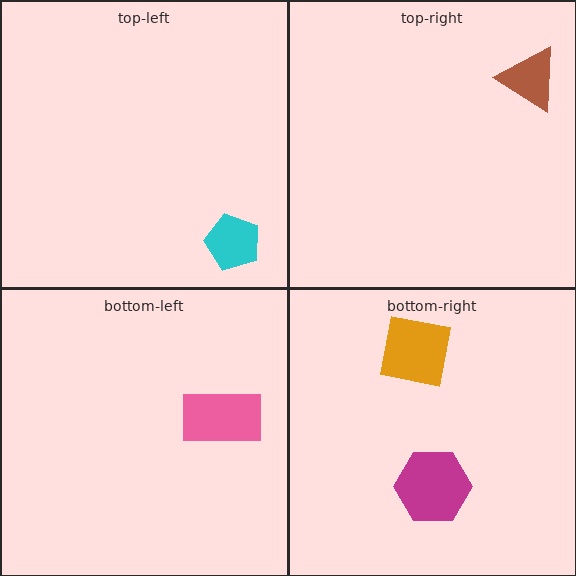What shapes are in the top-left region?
The cyan pentagon.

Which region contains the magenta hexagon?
The bottom-right region.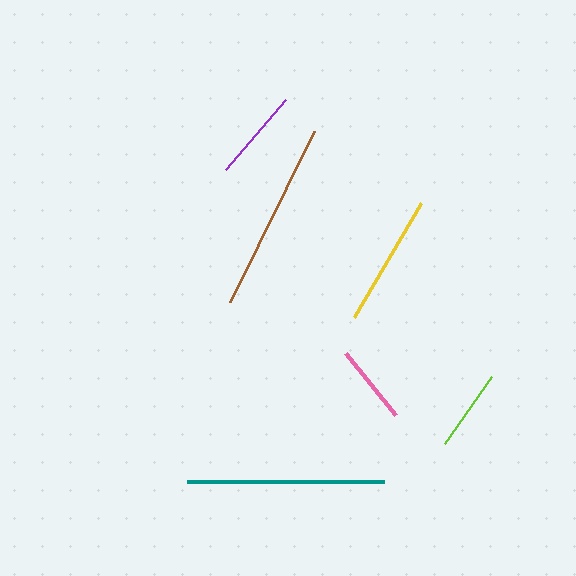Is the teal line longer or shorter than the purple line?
The teal line is longer than the purple line.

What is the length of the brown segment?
The brown segment is approximately 190 pixels long.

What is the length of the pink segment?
The pink segment is approximately 80 pixels long.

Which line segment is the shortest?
The pink line is the shortest at approximately 80 pixels.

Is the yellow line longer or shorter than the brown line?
The brown line is longer than the yellow line.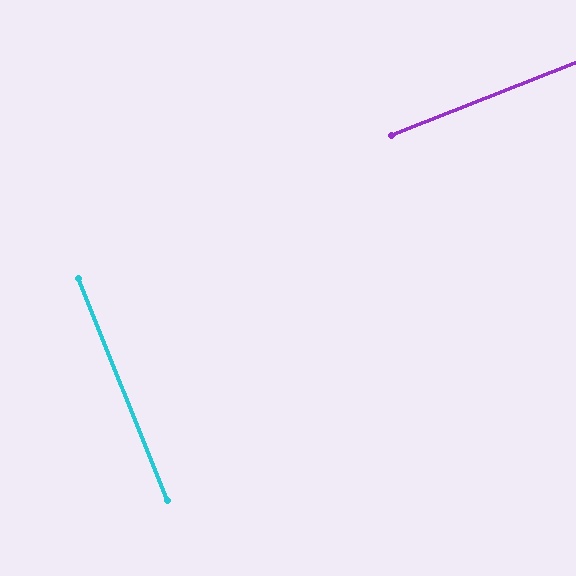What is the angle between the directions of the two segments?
Approximately 90 degrees.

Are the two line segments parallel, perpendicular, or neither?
Perpendicular — they meet at approximately 90°.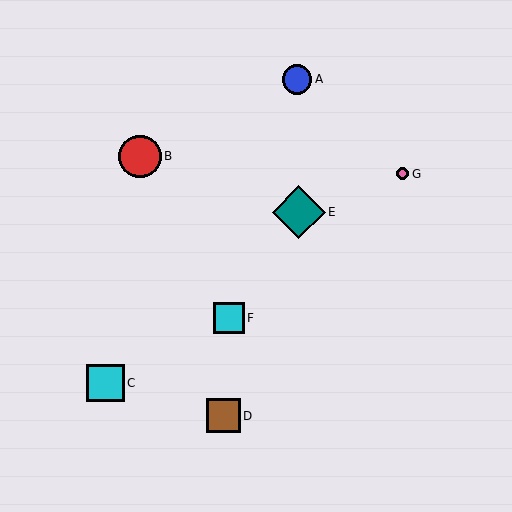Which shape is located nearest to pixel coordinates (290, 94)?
The blue circle (labeled A) at (297, 79) is nearest to that location.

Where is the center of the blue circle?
The center of the blue circle is at (297, 79).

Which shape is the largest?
The teal diamond (labeled E) is the largest.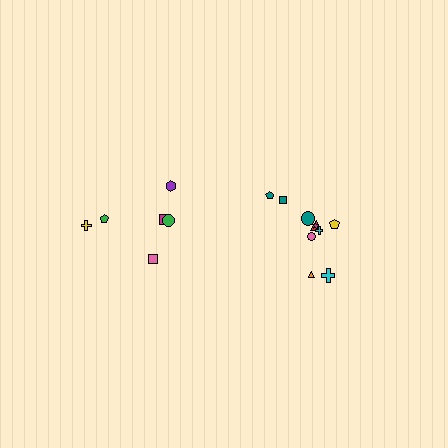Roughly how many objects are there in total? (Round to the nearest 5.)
Roughly 15 objects in total.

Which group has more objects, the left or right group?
The right group.